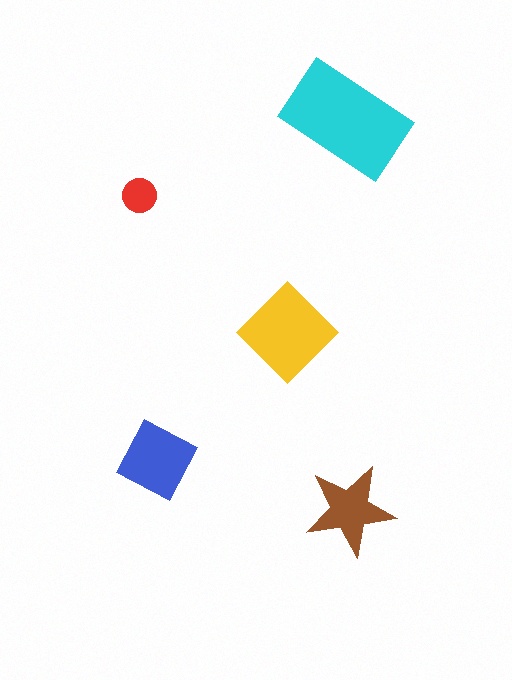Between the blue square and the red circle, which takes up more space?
The blue square.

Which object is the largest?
The cyan rectangle.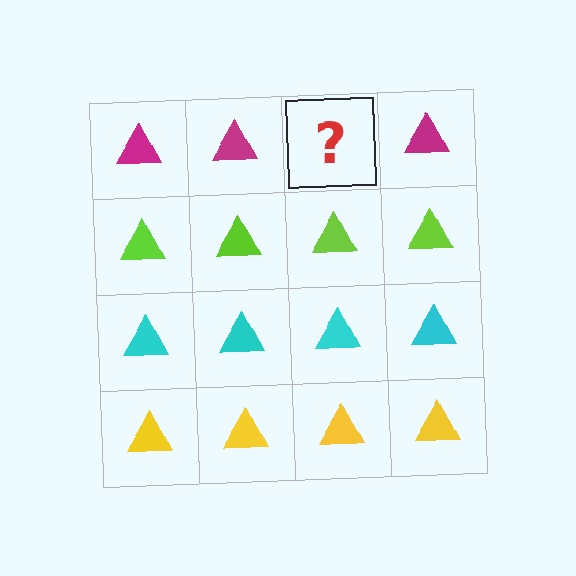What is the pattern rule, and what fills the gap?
The rule is that each row has a consistent color. The gap should be filled with a magenta triangle.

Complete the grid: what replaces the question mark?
The question mark should be replaced with a magenta triangle.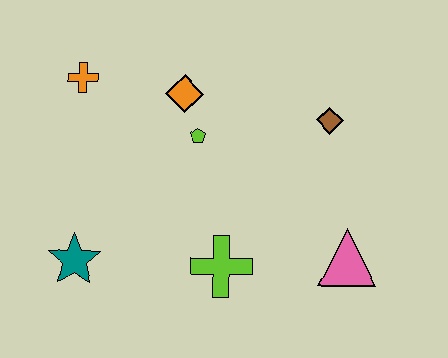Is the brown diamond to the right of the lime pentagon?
Yes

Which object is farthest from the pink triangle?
The orange cross is farthest from the pink triangle.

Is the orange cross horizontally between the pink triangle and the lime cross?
No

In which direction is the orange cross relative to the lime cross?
The orange cross is above the lime cross.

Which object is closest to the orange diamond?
The lime pentagon is closest to the orange diamond.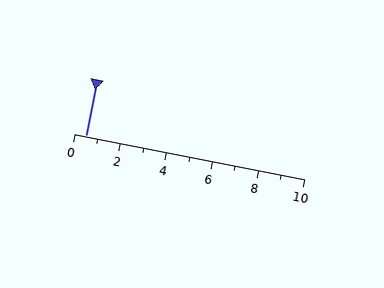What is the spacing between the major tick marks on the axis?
The major ticks are spaced 2 apart.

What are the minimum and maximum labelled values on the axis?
The axis runs from 0 to 10.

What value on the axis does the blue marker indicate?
The marker indicates approximately 0.5.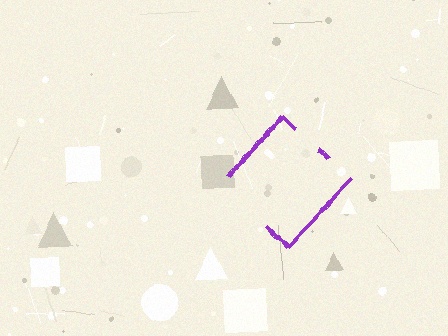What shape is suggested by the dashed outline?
The dashed outline suggests a diamond.